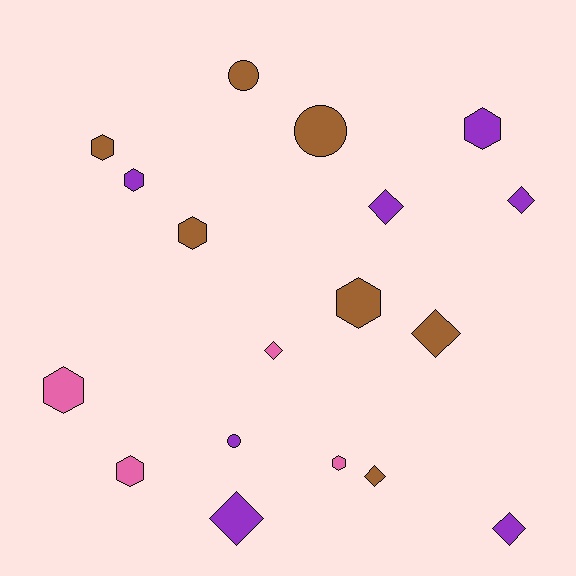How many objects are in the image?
There are 18 objects.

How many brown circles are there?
There are 2 brown circles.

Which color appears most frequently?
Brown, with 7 objects.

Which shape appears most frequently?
Hexagon, with 8 objects.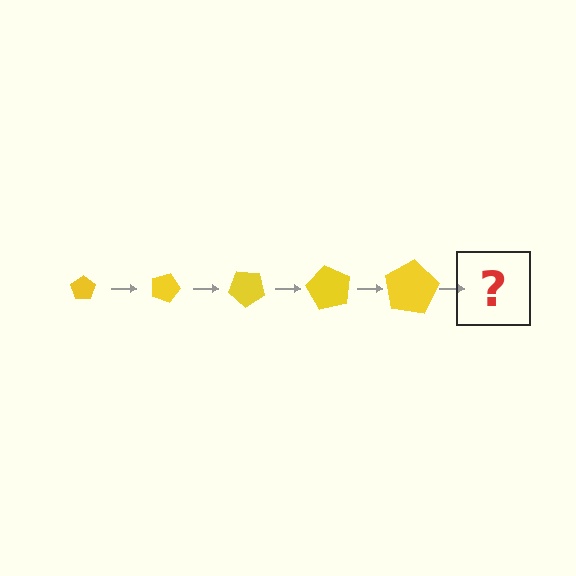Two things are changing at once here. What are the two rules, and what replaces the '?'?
The two rules are that the pentagon grows larger each step and it rotates 20 degrees each step. The '?' should be a pentagon, larger than the previous one and rotated 100 degrees from the start.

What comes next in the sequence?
The next element should be a pentagon, larger than the previous one and rotated 100 degrees from the start.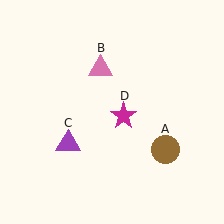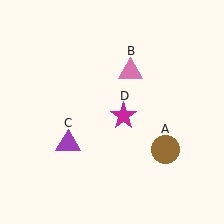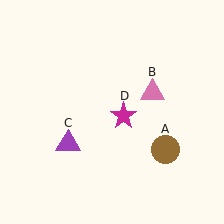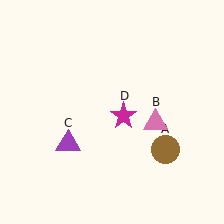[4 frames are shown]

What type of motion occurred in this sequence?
The pink triangle (object B) rotated clockwise around the center of the scene.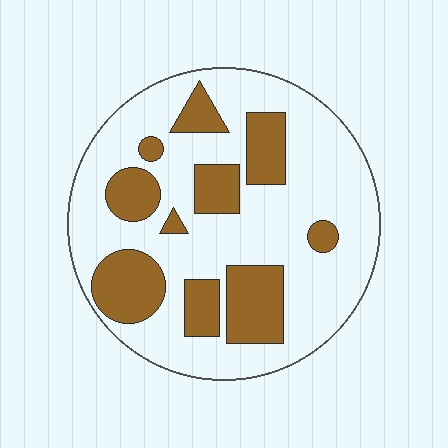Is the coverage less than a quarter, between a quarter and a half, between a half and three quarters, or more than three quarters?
Between a quarter and a half.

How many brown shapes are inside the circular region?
10.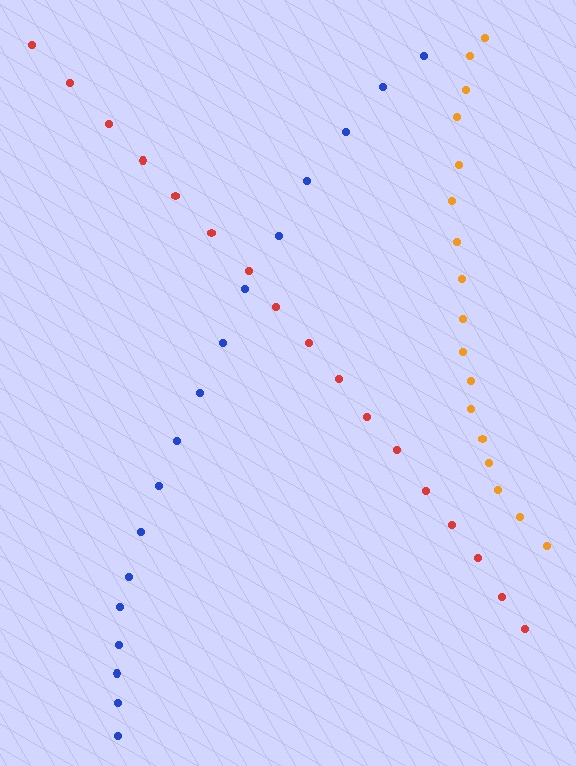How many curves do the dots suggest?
There are 3 distinct paths.